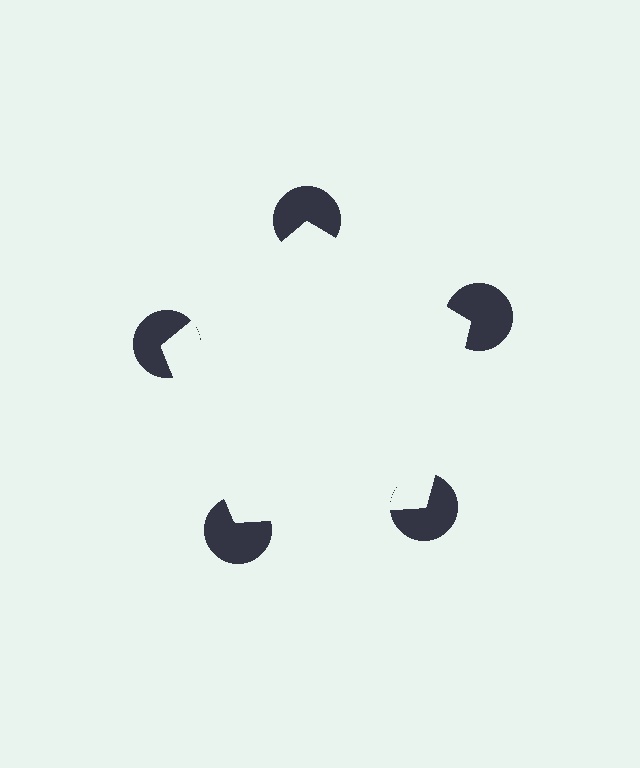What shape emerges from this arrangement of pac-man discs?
An illusory pentagon — its edges are inferred from the aligned wedge cuts in the pac-man discs, not physically drawn.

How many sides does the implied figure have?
5 sides.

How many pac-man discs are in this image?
There are 5 — one at each vertex of the illusory pentagon.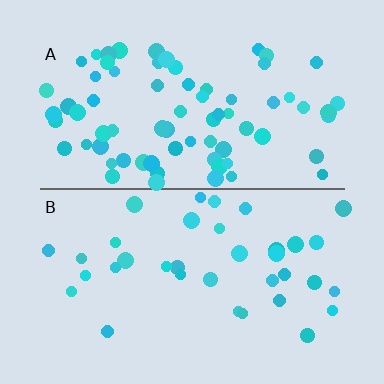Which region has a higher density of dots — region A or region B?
A (the top).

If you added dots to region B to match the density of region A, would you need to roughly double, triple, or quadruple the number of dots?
Approximately double.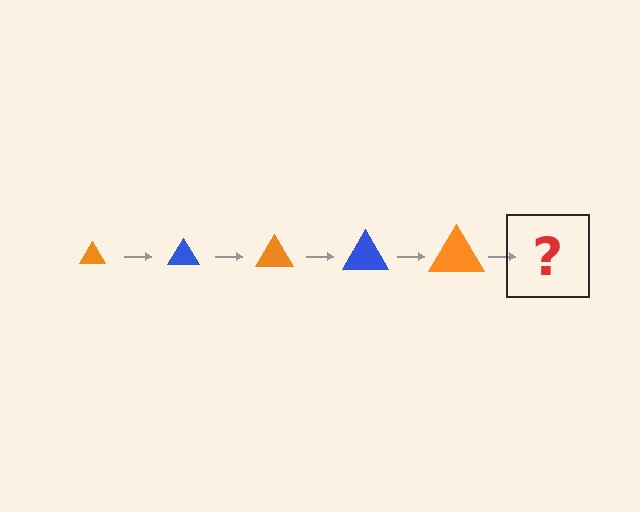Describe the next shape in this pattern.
It should be a blue triangle, larger than the previous one.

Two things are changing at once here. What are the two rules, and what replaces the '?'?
The two rules are that the triangle grows larger each step and the color cycles through orange and blue. The '?' should be a blue triangle, larger than the previous one.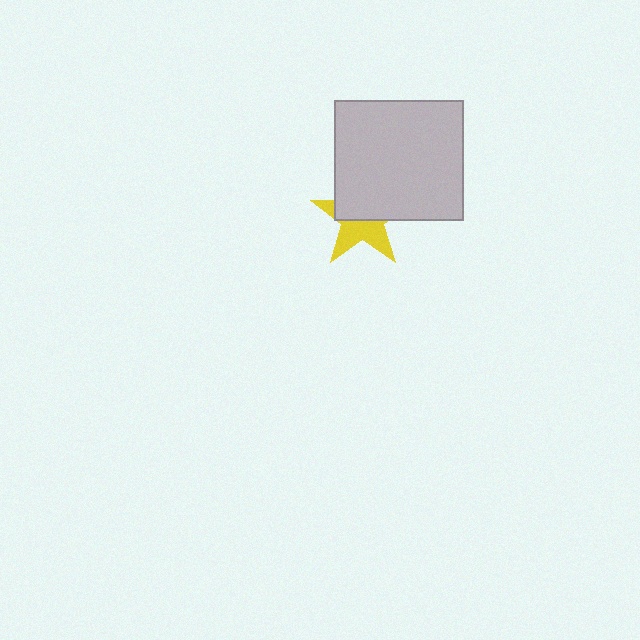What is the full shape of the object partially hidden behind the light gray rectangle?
The partially hidden object is a yellow star.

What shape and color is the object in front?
The object in front is a light gray rectangle.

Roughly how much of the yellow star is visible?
About half of it is visible (roughly 46%).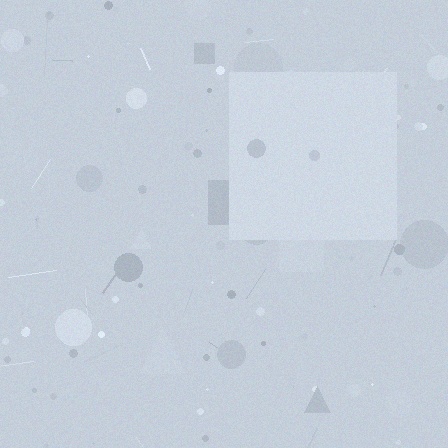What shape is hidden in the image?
A square is hidden in the image.